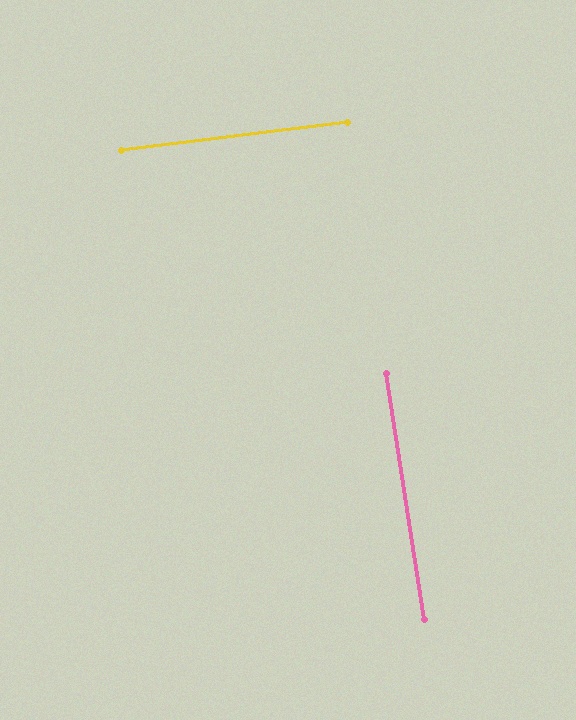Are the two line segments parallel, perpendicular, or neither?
Perpendicular — they meet at approximately 88°.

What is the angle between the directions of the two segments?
Approximately 88 degrees.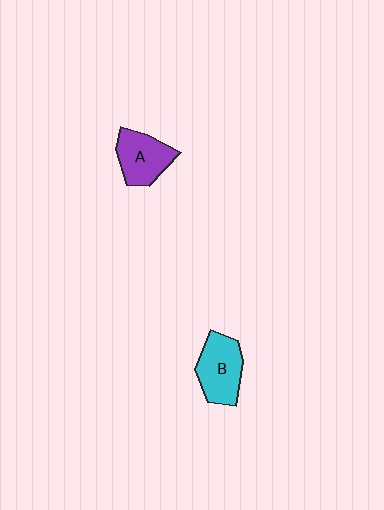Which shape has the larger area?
Shape B (cyan).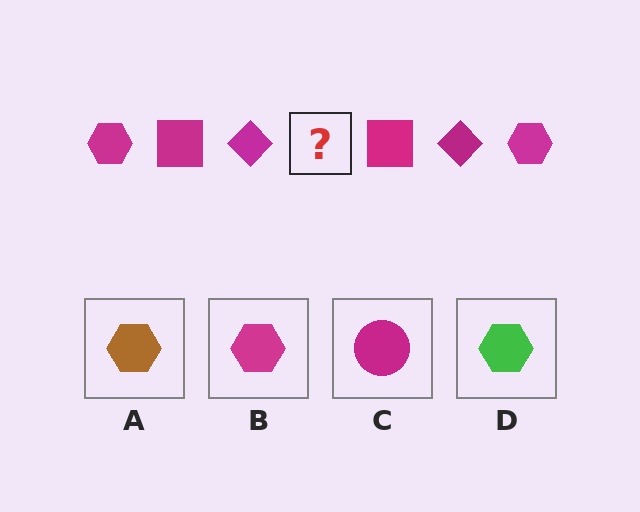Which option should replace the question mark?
Option B.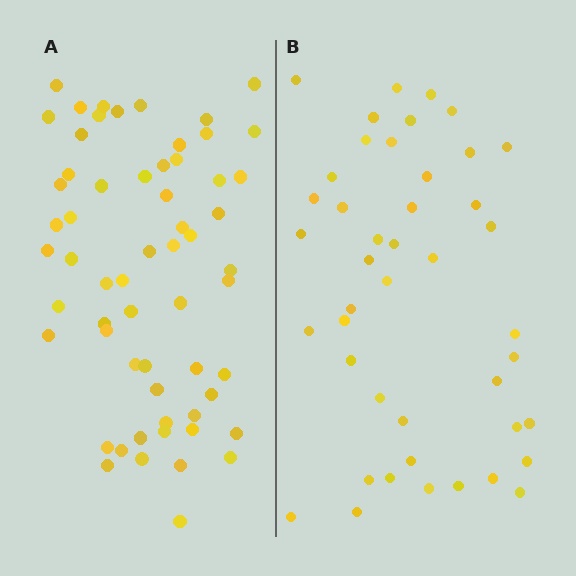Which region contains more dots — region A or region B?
Region A (the left region) has more dots.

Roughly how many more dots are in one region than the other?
Region A has approximately 15 more dots than region B.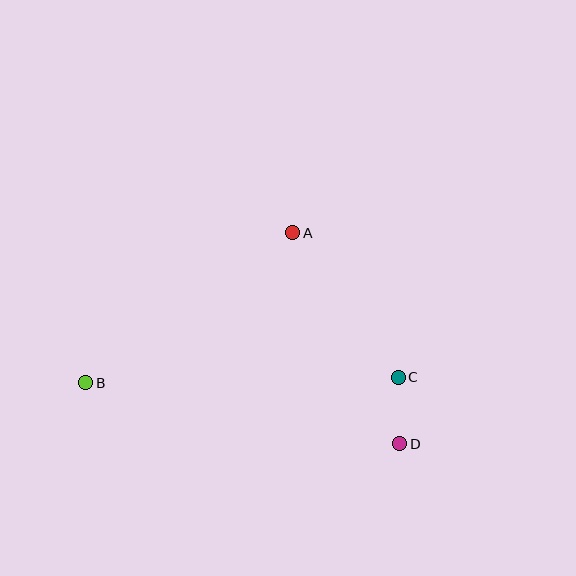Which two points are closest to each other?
Points C and D are closest to each other.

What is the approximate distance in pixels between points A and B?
The distance between A and B is approximately 256 pixels.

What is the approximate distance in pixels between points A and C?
The distance between A and C is approximately 179 pixels.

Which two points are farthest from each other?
Points B and D are farthest from each other.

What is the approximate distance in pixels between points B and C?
The distance between B and C is approximately 313 pixels.